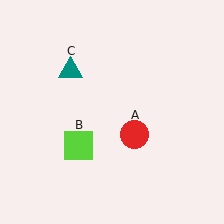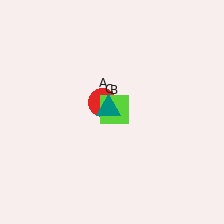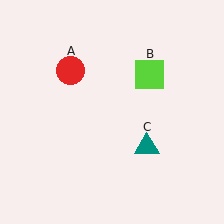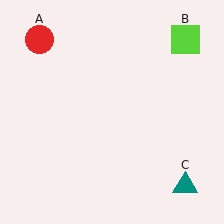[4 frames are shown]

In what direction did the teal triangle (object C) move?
The teal triangle (object C) moved down and to the right.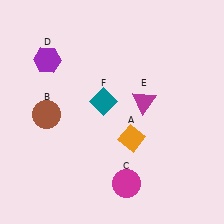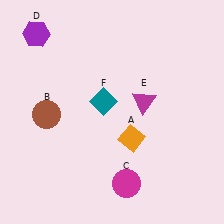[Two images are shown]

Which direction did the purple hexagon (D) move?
The purple hexagon (D) moved up.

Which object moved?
The purple hexagon (D) moved up.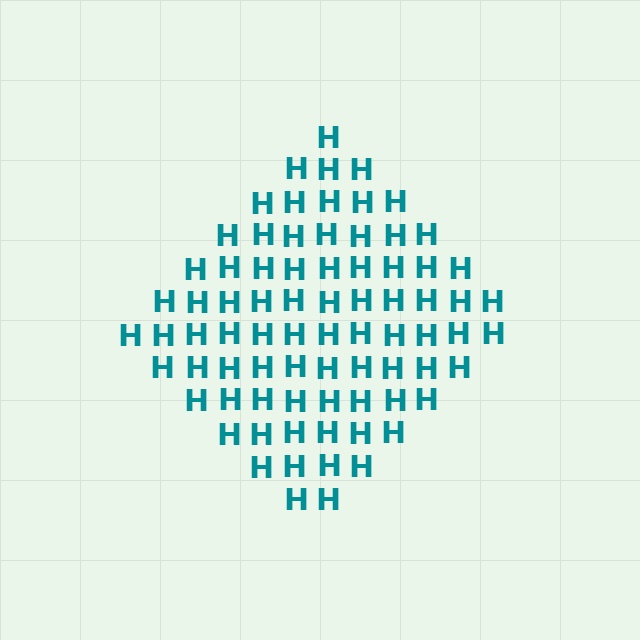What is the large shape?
The large shape is a diamond.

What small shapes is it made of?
It is made of small letter H's.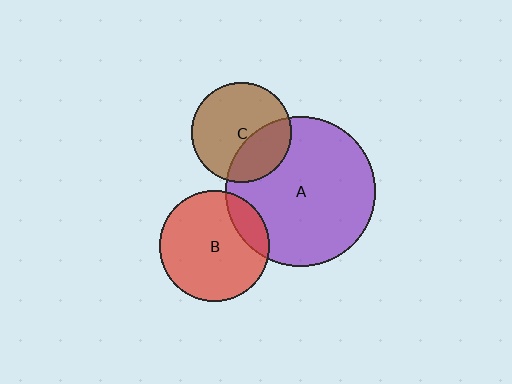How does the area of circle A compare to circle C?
Approximately 2.2 times.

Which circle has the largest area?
Circle A (purple).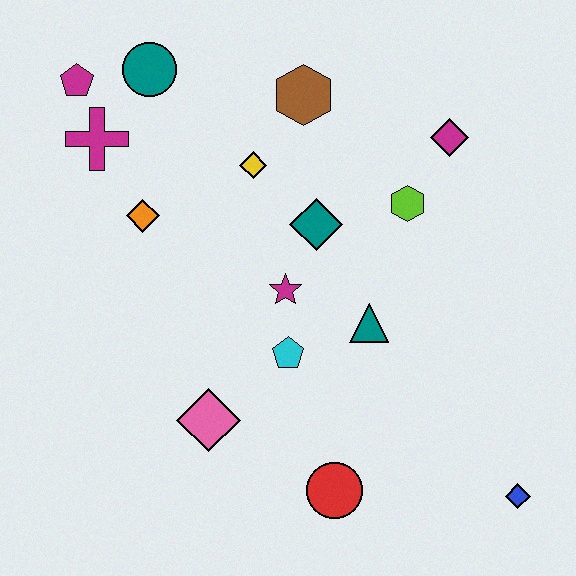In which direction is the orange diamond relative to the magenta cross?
The orange diamond is below the magenta cross.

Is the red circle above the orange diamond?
No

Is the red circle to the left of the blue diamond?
Yes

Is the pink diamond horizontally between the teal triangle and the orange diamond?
Yes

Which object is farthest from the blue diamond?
The magenta pentagon is farthest from the blue diamond.